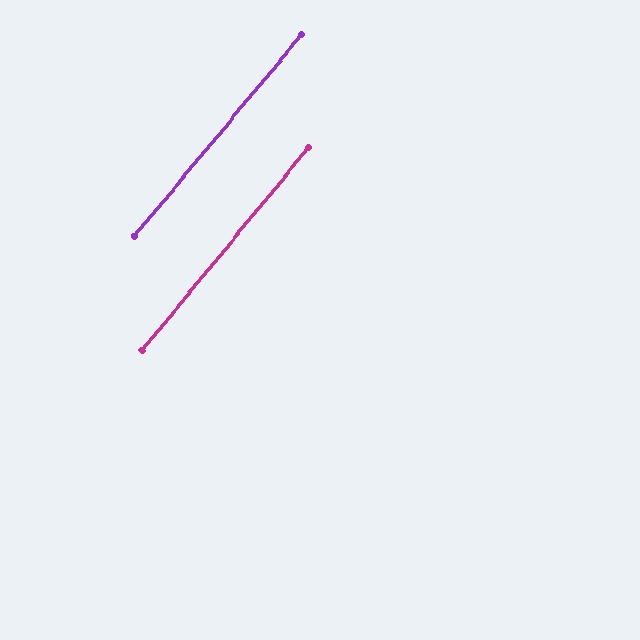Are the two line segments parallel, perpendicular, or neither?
Parallel — their directions differ by only 0.4°.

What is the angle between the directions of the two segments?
Approximately 0 degrees.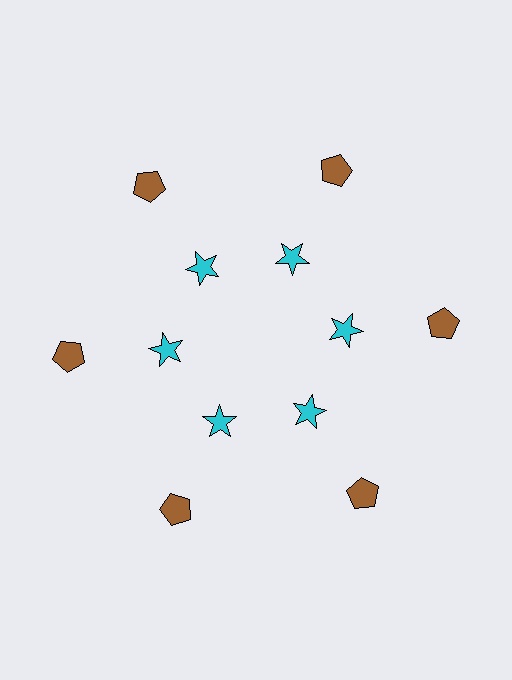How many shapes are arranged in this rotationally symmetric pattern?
There are 12 shapes, arranged in 6 groups of 2.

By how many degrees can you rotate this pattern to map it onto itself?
The pattern maps onto itself every 60 degrees of rotation.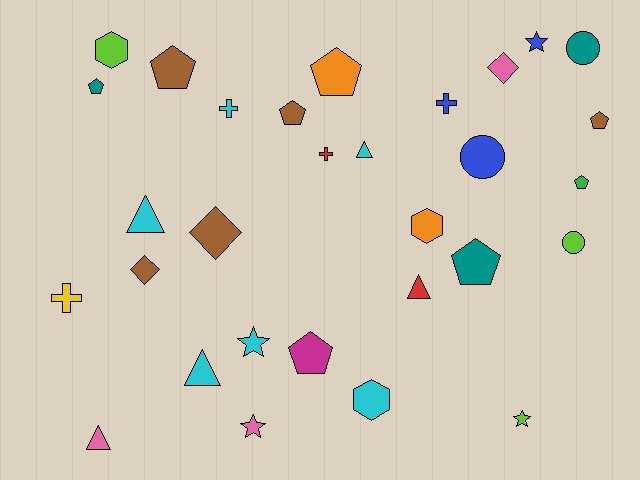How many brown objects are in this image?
There are 5 brown objects.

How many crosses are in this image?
There are 4 crosses.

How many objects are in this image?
There are 30 objects.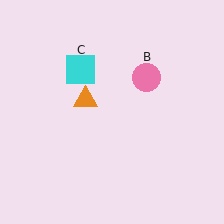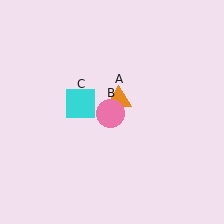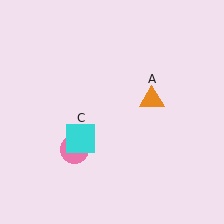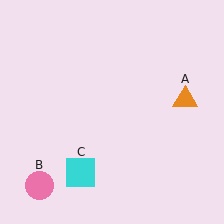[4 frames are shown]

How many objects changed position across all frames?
3 objects changed position: orange triangle (object A), pink circle (object B), cyan square (object C).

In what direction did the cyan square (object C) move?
The cyan square (object C) moved down.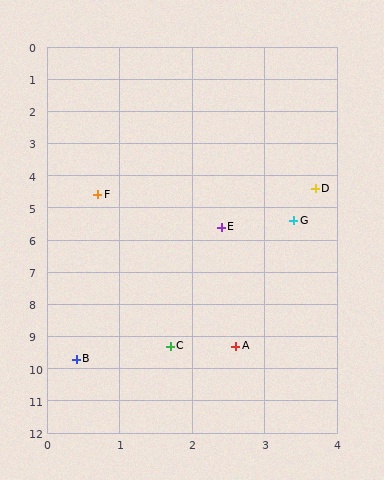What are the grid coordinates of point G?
Point G is at approximately (3.4, 5.4).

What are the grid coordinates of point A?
Point A is at approximately (2.6, 9.3).